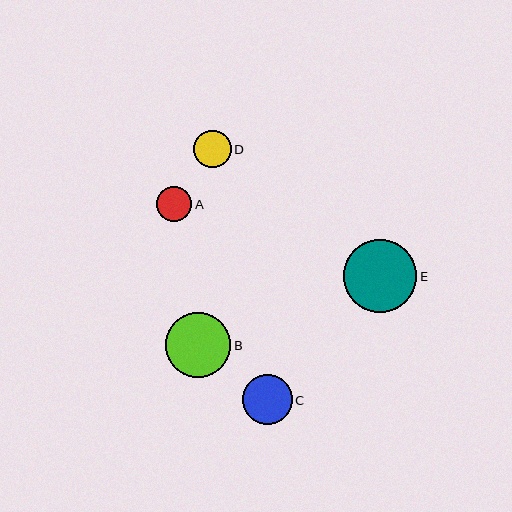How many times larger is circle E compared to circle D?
Circle E is approximately 2.0 times the size of circle D.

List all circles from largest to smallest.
From largest to smallest: E, B, C, D, A.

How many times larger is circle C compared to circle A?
Circle C is approximately 1.4 times the size of circle A.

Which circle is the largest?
Circle E is the largest with a size of approximately 73 pixels.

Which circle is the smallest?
Circle A is the smallest with a size of approximately 35 pixels.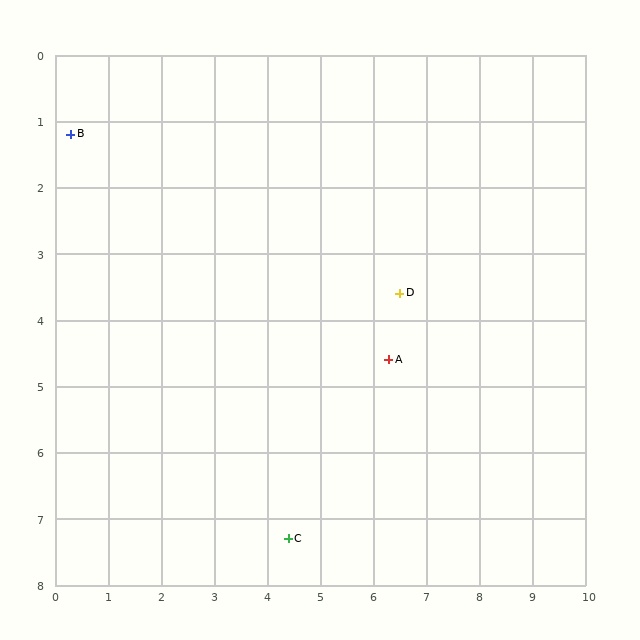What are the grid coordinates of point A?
Point A is at approximately (6.3, 4.6).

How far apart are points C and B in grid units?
Points C and B are about 7.3 grid units apart.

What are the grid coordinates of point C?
Point C is at approximately (4.4, 7.3).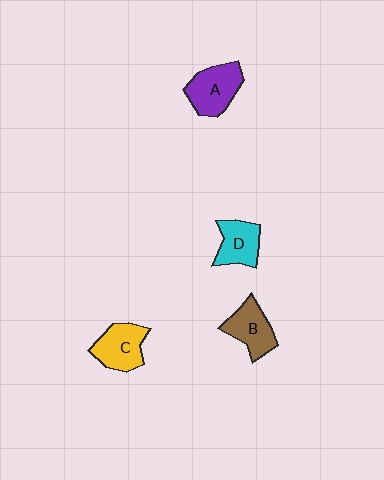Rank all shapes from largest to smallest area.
From largest to smallest: A (purple), C (yellow), B (brown), D (cyan).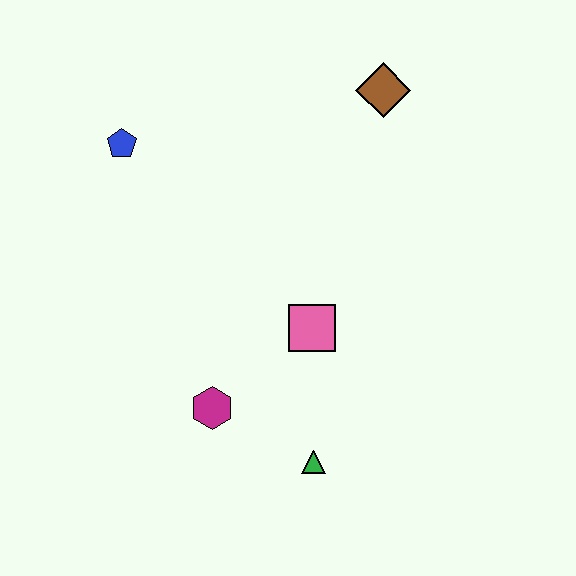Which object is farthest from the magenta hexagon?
The brown diamond is farthest from the magenta hexagon.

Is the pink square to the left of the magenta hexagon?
No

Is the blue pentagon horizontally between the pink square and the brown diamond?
No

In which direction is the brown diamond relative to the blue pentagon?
The brown diamond is to the right of the blue pentagon.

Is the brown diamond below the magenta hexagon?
No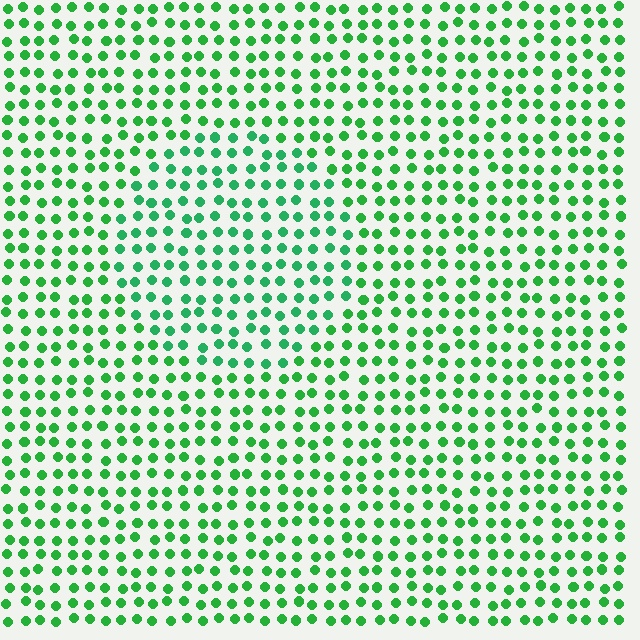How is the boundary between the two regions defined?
The boundary is defined purely by a slight shift in hue (about 18 degrees). Spacing, size, and orientation are identical on both sides.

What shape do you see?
I see a circle.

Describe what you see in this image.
The image is filled with small green elements in a uniform arrangement. A circle-shaped region is visible where the elements are tinted to a slightly different hue, forming a subtle color boundary.